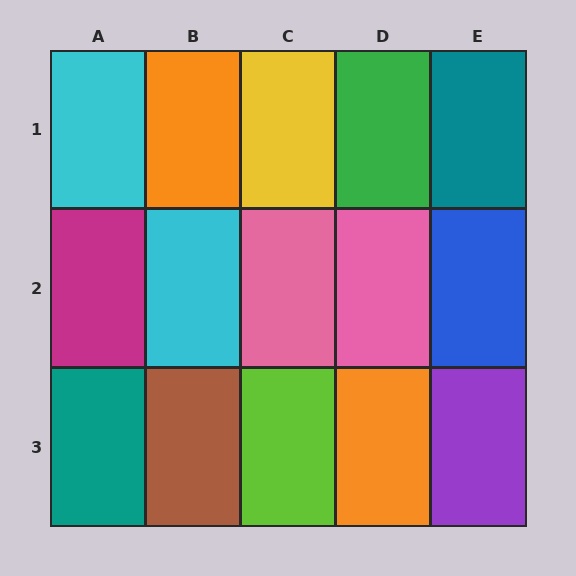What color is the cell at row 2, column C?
Pink.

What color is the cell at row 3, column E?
Purple.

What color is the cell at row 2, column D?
Pink.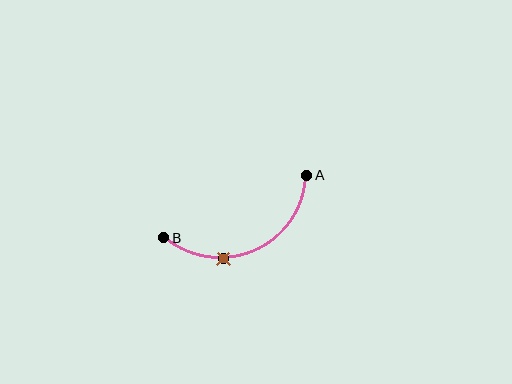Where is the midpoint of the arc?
The arc midpoint is the point on the curve farthest from the straight line joining A and B. It sits below that line.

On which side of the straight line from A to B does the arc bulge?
The arc bulges below the straight line connecting A and B.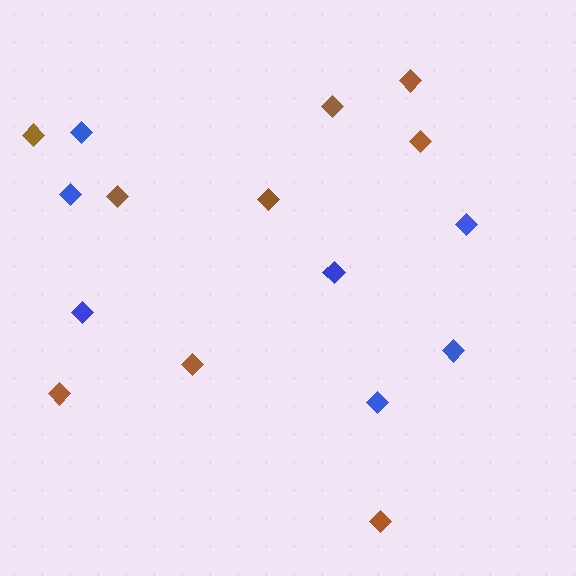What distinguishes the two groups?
There are 2 groups: one group of brown diamonds (9) and one group of blue diamonds (7).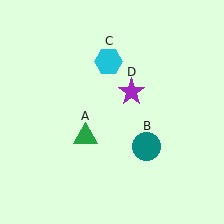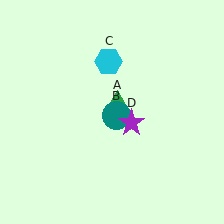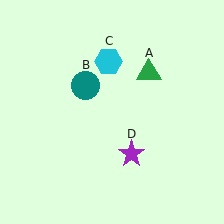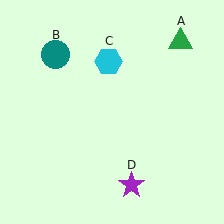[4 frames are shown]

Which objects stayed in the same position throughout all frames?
Cyan hexagon (object C) remained stationary.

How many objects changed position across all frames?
3 objects changed position: green triangle (object A), teal circle (object B), purple star (object D).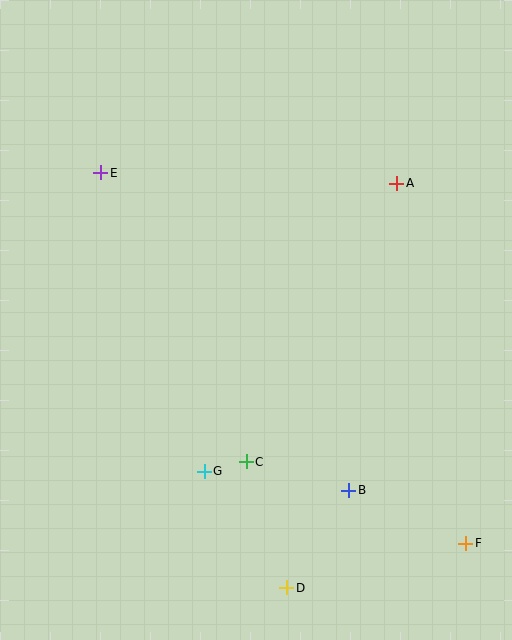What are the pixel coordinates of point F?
Point F is at (466, 543).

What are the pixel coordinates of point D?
Point D is at (287, 588).